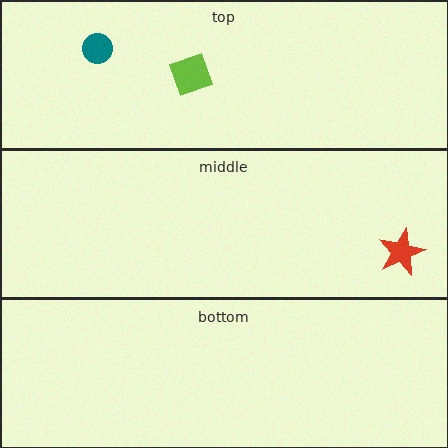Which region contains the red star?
The middle region.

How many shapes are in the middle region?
1.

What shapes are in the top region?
The teal circle, the lime diamond.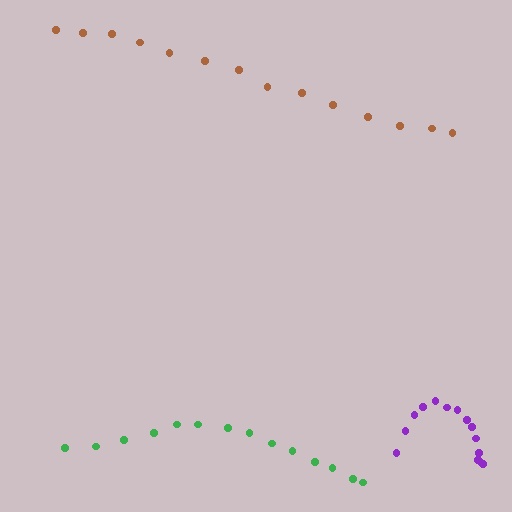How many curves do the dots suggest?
There are 3 distinct paths.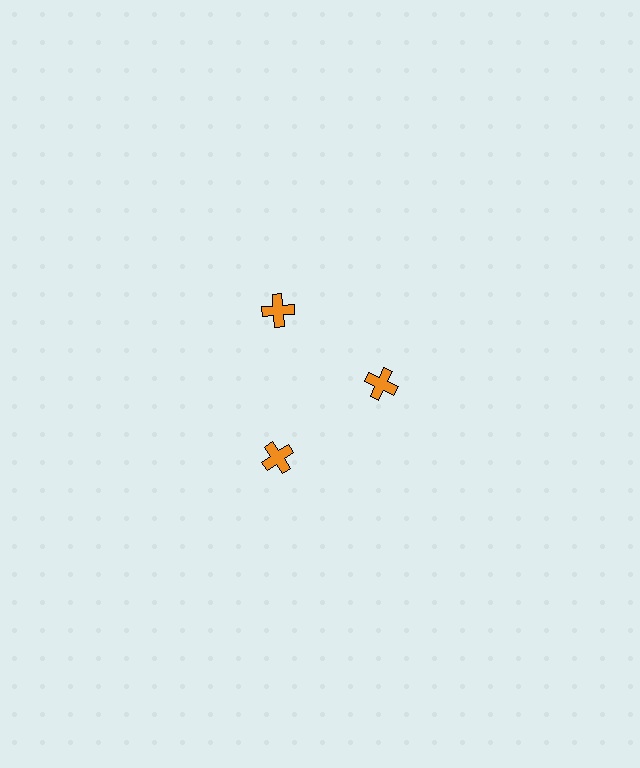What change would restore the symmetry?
The symmetry would be restored by moving it outward, back onto the ring so that all 3 crosses sit at equal angles and equal distance from the center.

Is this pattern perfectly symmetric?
No. The 3 orange crosses are arranged in a ring, but one element near the 3 o'clock position is pulled inward toward the center, breaking the 3-fold rotational symmetry.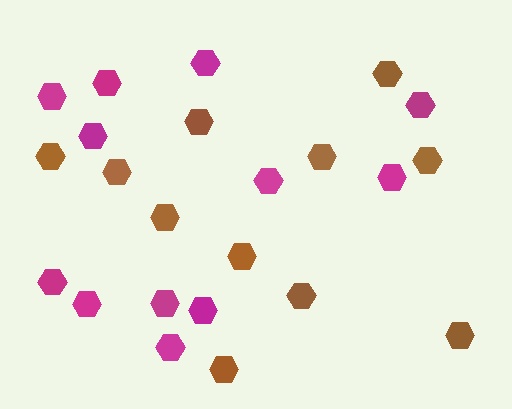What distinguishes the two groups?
There are 2 groups: one group of brown hexagons (11) and one group of magenta hexagons (12).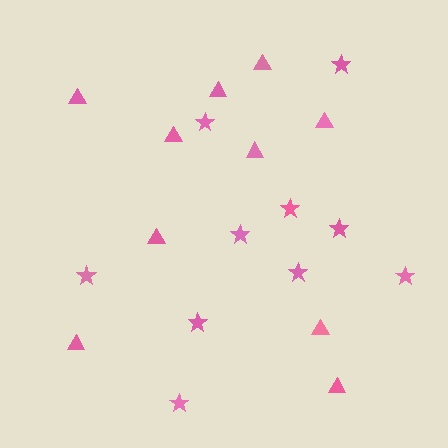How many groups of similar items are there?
There are 2 groups: one group of triangles (10) and one group of stars (10).